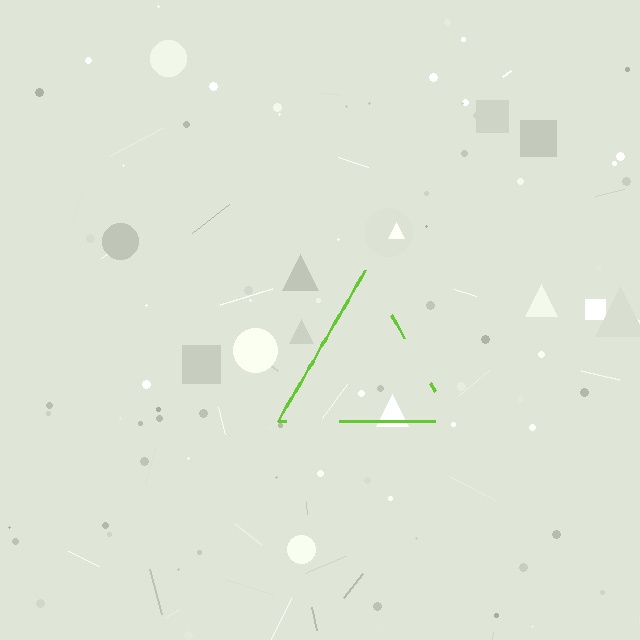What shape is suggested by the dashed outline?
The dashed outline suggests a triangle.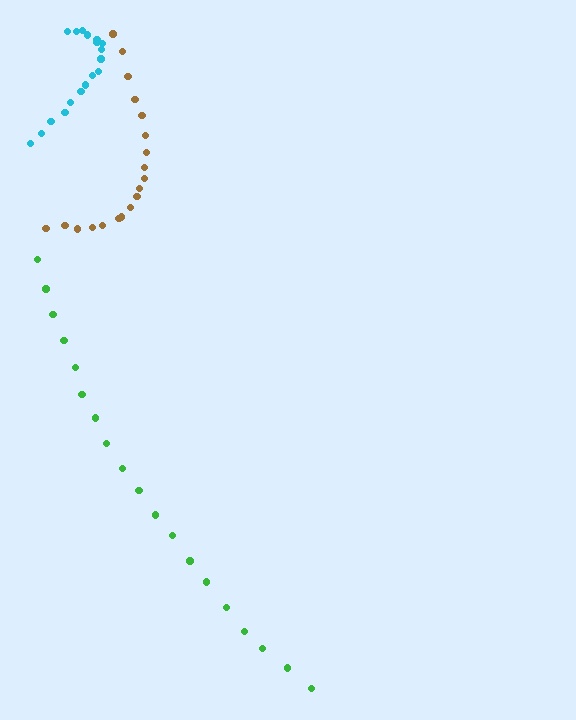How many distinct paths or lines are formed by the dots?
There are 3 distinct paths.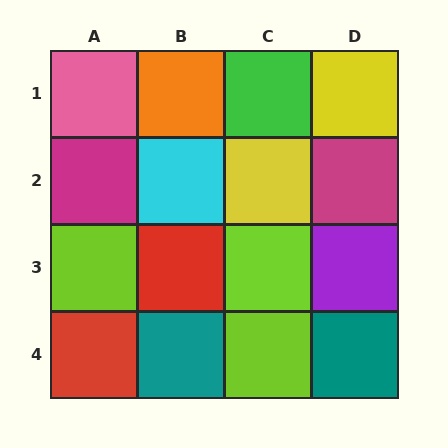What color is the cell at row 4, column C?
Lime.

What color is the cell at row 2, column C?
Yellow.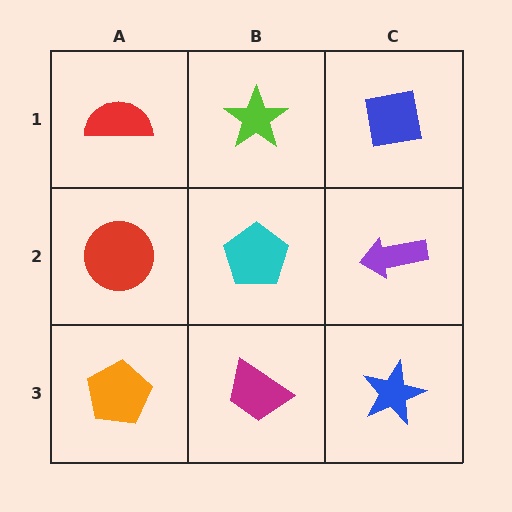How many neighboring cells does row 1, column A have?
2.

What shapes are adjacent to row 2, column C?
A blue square (row 1, column C), a blue star (row 3, column C), a cyan pentagon (row 2, column B).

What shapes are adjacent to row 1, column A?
A red circle (row 2, column A), a lime star (row 1, column B).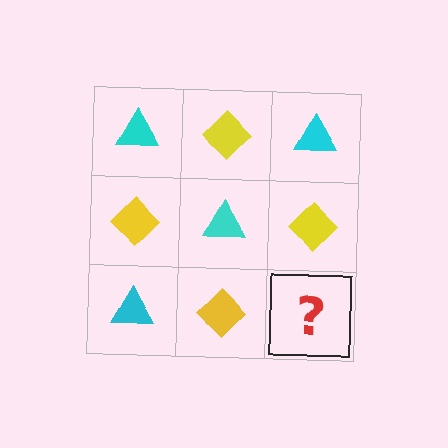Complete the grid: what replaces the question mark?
The question mark should be replaced with a cyan triangle.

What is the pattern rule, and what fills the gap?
The rule is that it alternates cyan triangle and yellow diamond in a checkerboard pattern. The gap should be filled with a cyan triangle.